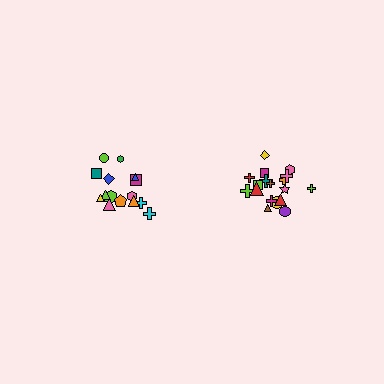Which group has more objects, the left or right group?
The right group.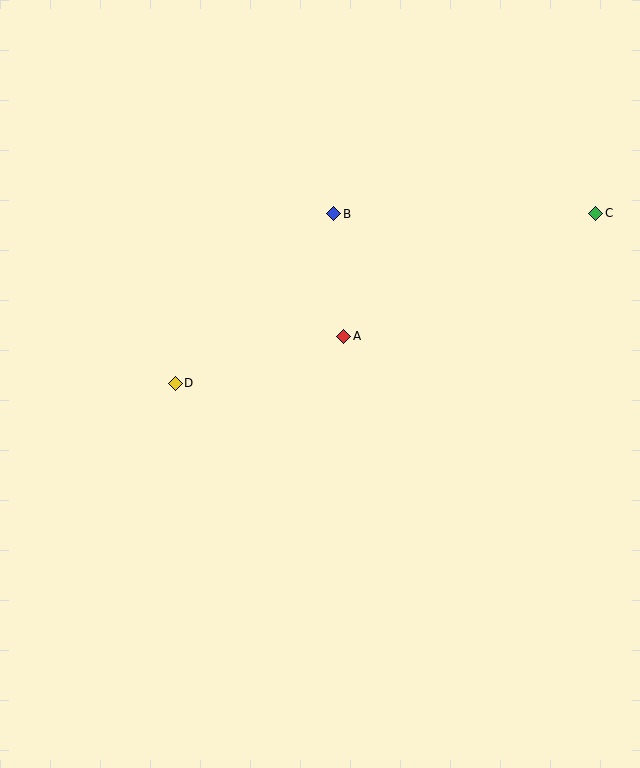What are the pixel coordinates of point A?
Point A is at (344, 336).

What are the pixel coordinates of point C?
Point C is at (596, 213).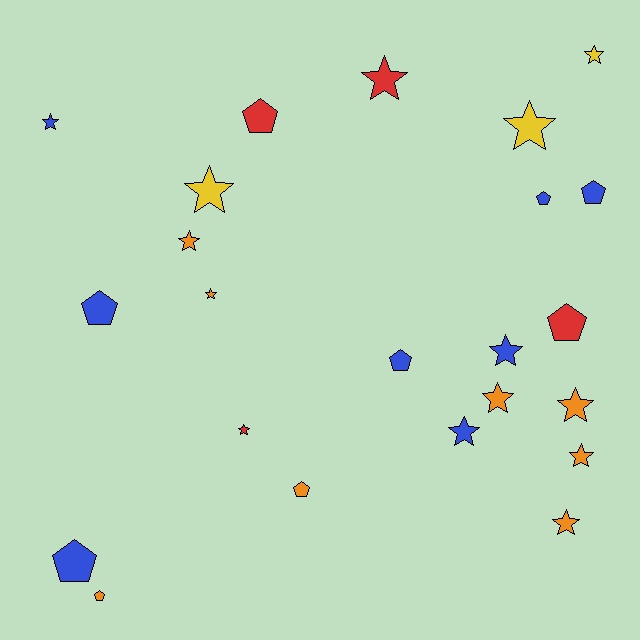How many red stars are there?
There are 2 red stars.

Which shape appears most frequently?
Star, with 14 objects.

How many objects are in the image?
There are 23 objects.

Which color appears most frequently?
Orange, with 8 objects.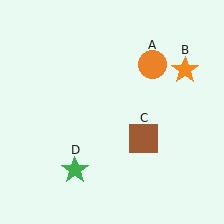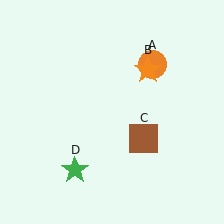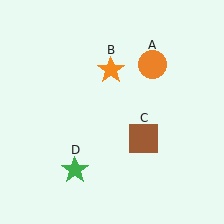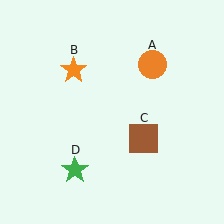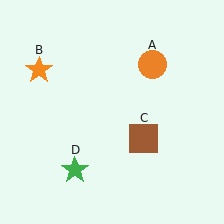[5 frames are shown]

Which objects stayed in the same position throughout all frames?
Orange circle (object A) and brown square (object C) and green star (object D) remained stationary.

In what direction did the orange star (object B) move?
The orange star (object B) moved left.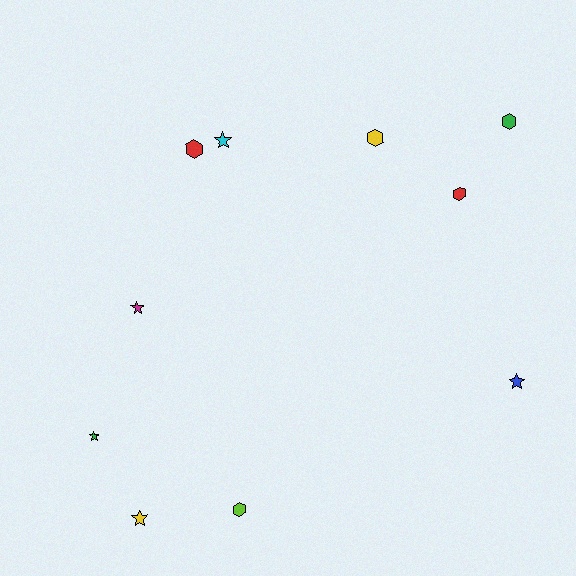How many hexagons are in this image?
There are 5 hexagons.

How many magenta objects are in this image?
There is 1 magenta object.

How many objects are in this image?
There are 10 objects.